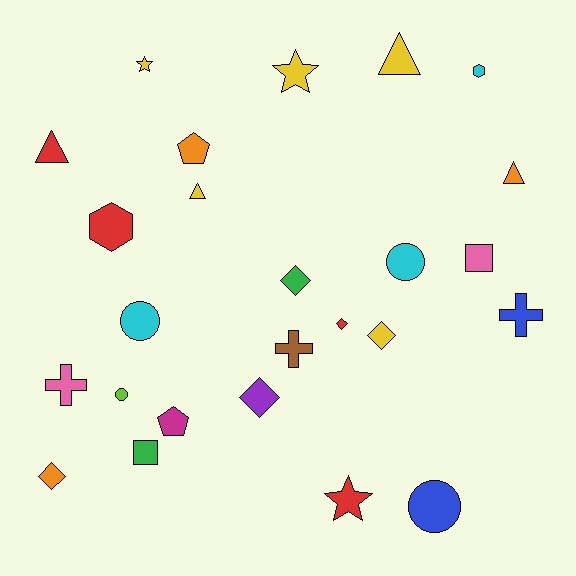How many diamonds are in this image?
There are 5 diamonds.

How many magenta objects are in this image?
There is 1 magenta object.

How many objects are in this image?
There are 25 objects.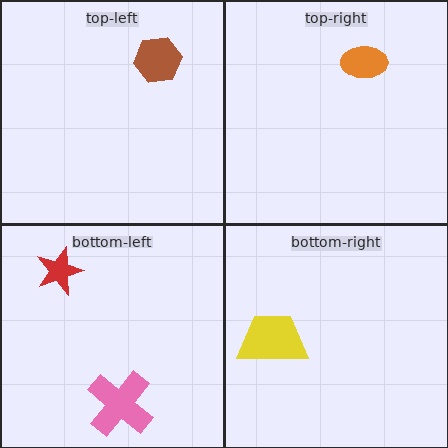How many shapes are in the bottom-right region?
1.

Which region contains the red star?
The bottom-left region.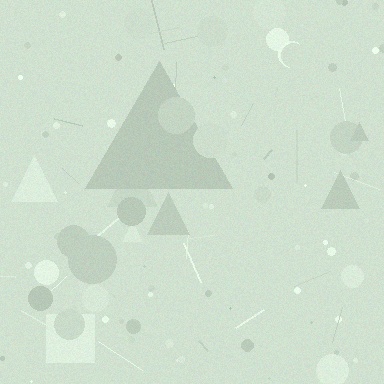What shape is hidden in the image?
A triangle is hidden in the image.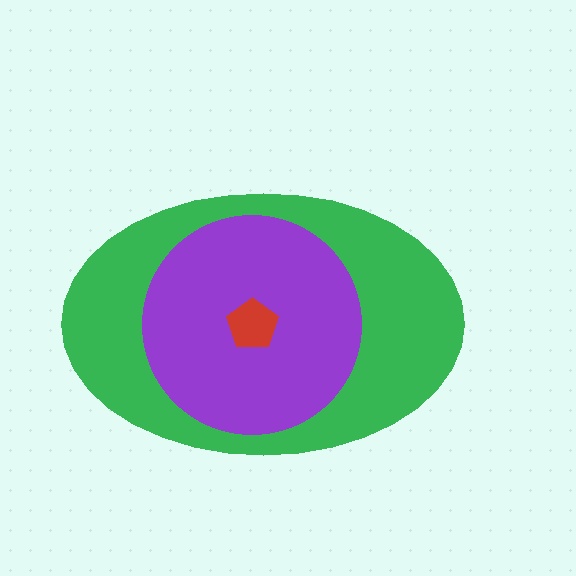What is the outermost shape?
The green ellipse.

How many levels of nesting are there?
3.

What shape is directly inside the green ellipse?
The purple circle.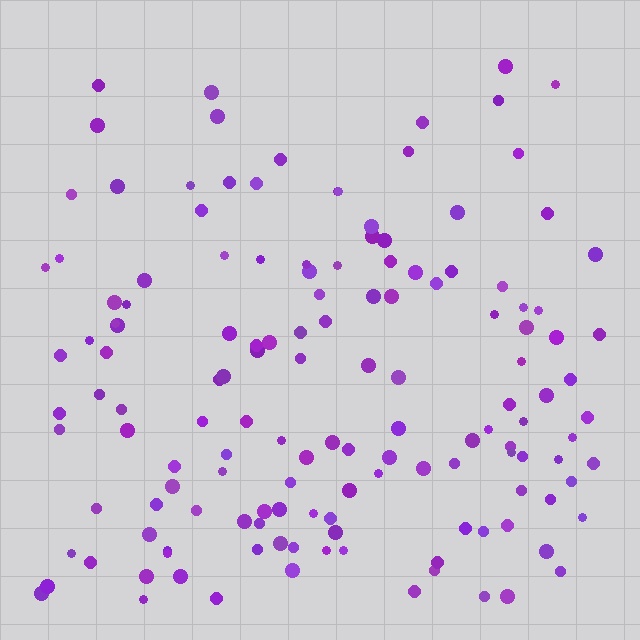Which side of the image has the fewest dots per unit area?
The top.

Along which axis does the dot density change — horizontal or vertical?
Vertical.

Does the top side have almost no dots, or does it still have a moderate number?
Still a moderate number, just noticeably fewer than the bottom.